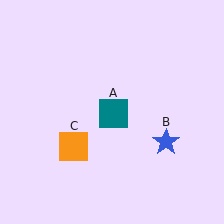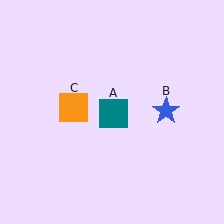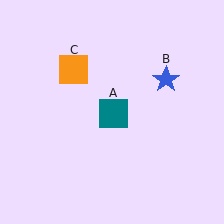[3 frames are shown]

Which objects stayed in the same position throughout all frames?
Teal square (object A) remained stationary.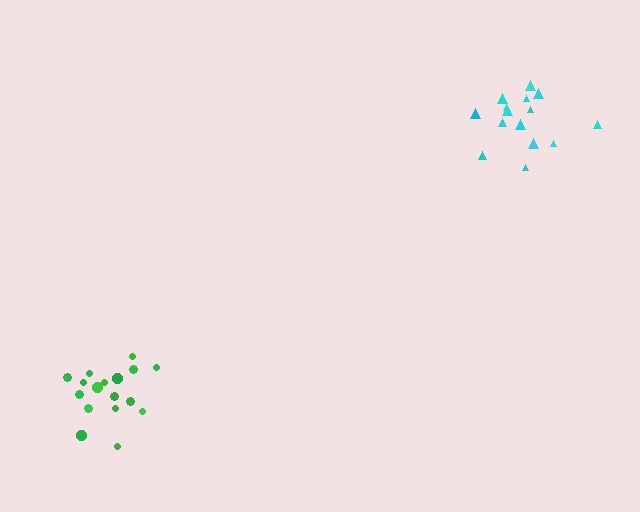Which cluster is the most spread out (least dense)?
Cyan.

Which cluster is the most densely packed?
Green.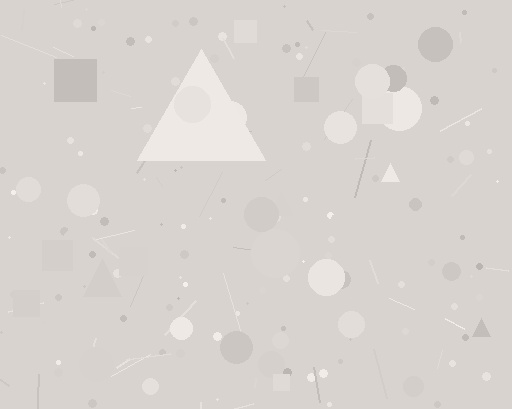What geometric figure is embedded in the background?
A triangle is embedded in the background.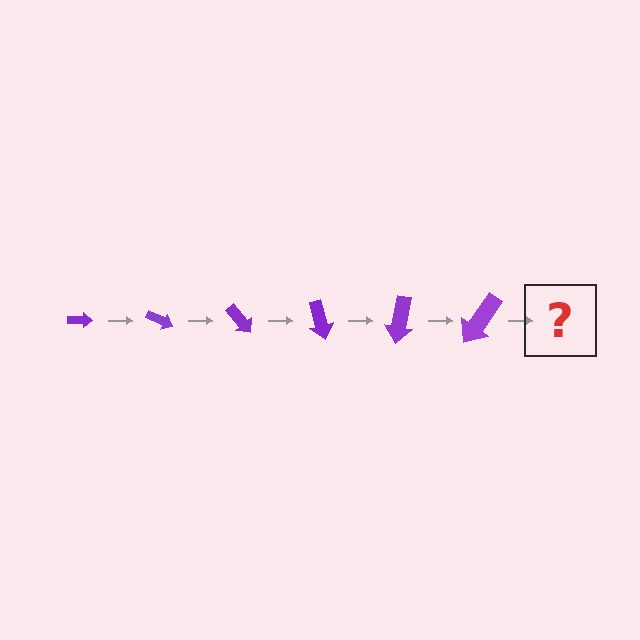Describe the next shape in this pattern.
It should be an arrow, larger than the previous one and rotated 150 degrees from the start.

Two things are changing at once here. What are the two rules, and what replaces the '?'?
The two rules are that the arrow grows larger each step and it rotates 25 degrees each step. The '?' should be an arrow, larger than the previous one and rotated 150 degrees from the start.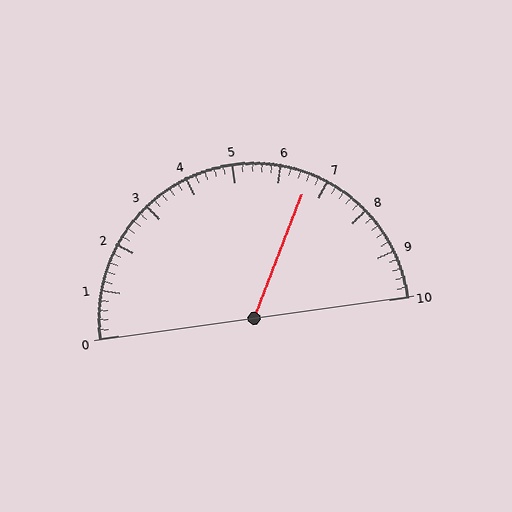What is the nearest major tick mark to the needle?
The nearest major tick mark is 7.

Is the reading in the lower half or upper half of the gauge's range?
The reading is in the upper half of the range (0 to 10).